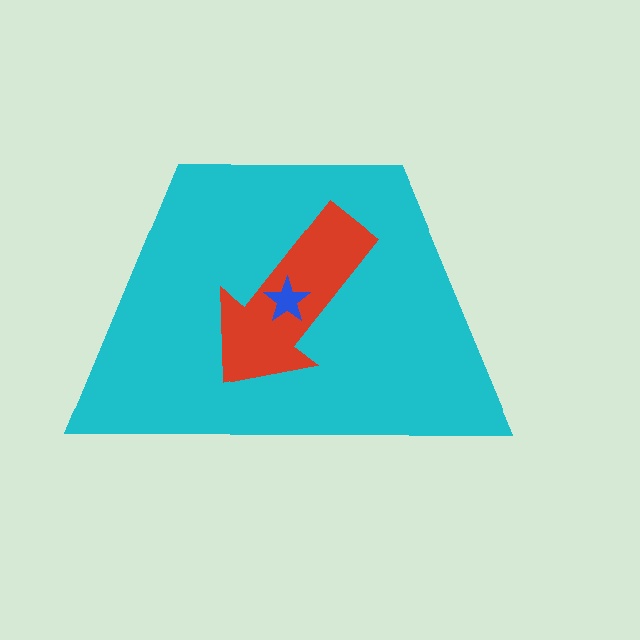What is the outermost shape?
The cyan trapezoid.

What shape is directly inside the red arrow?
The blue star.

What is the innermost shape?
The blue star.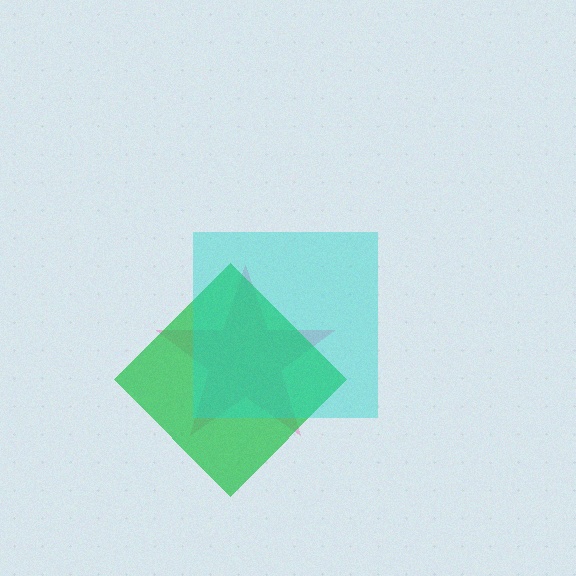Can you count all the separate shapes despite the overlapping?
Yes, there are 3 separate shapes.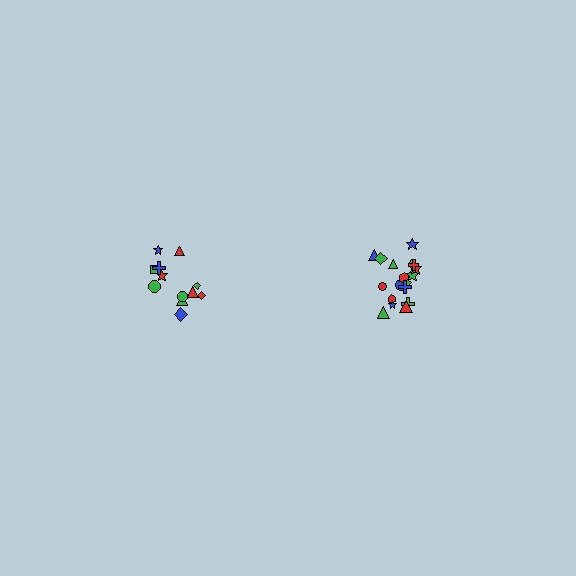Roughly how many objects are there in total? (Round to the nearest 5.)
Roughly 30 objects in total.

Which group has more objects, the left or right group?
The right group.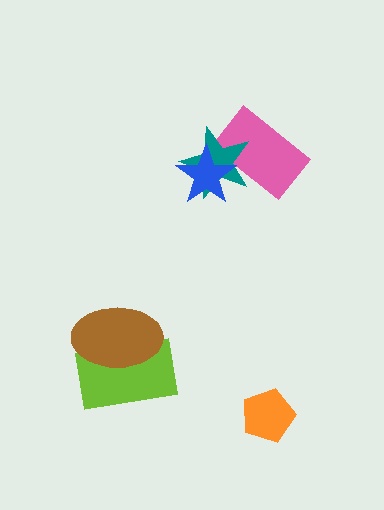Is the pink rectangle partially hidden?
Yes, it is partially covered by another shape.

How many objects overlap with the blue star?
2 objects overlap with the blue star.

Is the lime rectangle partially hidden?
Yes, it is partially covered by another shape.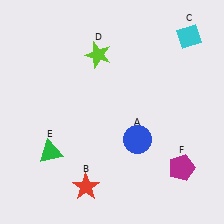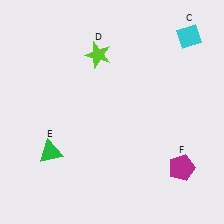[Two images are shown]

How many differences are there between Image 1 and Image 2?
There are 2 differences between the two images.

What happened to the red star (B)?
The red star (B) was removed in Image 2. It was in the bottom-left area of Image 1.